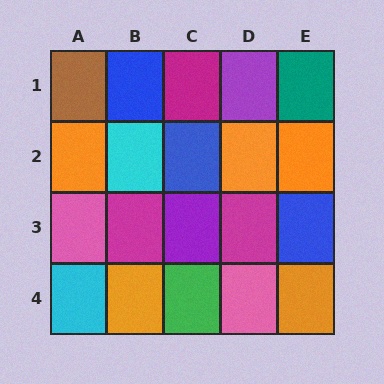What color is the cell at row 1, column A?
Brown.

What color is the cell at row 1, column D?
Purple.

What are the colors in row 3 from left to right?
Pink, magenta, purple, magenta, blue.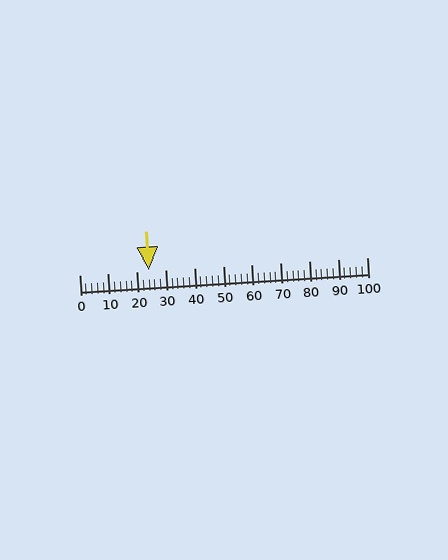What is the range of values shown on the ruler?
The ruler shows values from 0 to 100.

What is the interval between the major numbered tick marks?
The major tick marks are spaced 10 units apart.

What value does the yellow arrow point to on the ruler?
The yellow arrow points to approximately 24.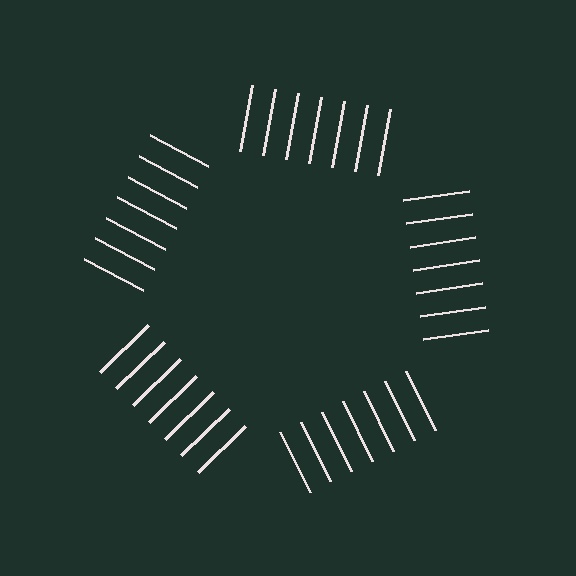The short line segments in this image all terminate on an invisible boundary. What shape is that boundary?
An illusory pentagon — the line segments terminate on its edges but no continuous stroke is drawn.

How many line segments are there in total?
35 — 7 along each of the 5 edges.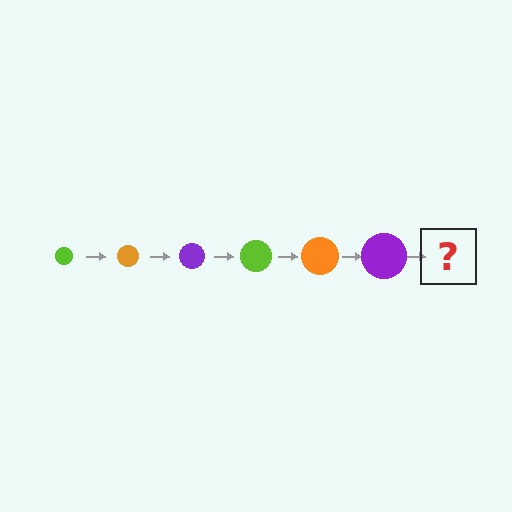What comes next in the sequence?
The next element should be a lime circle, larger than the previous one.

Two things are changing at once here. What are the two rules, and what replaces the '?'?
The two rules are that the circle grows larger each step and the color cycles through lime, orange, and purple. The '?' should be a lime circle, larger than the previous one.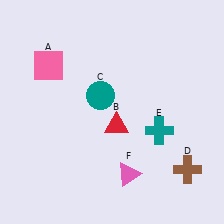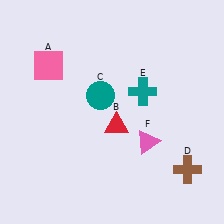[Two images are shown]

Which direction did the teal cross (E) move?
The teal cross (E) moved up.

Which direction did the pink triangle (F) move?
The pink triangle (F) moved up.